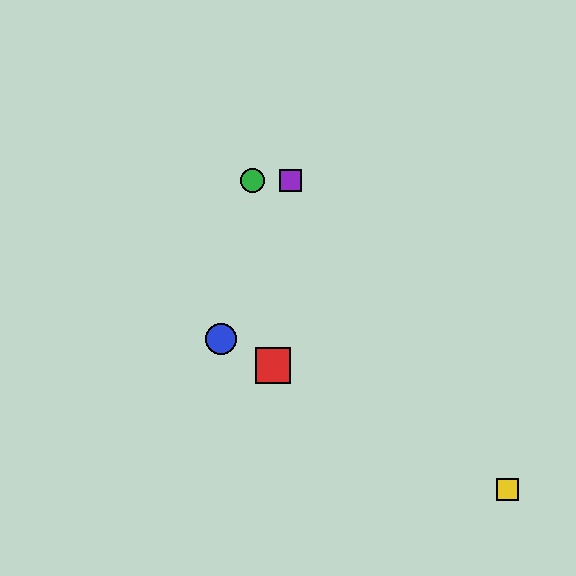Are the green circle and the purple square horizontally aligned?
Yes, both are at y≈181.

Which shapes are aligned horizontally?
The green circle, the purple square are aligned horizontally.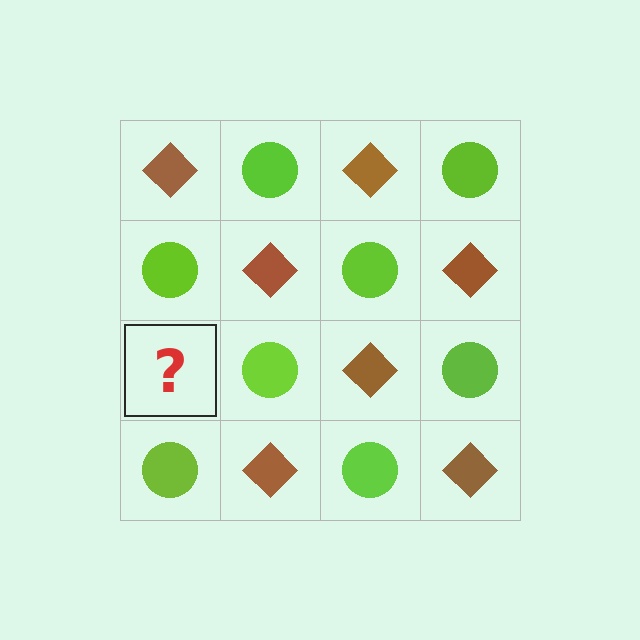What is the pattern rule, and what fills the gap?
The rule is that it alternates brown diamond and lime circle in a checkerboard pattern. The gap should be filled with a brown diamond.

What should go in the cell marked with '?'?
The missing cell should contain a brown diamond.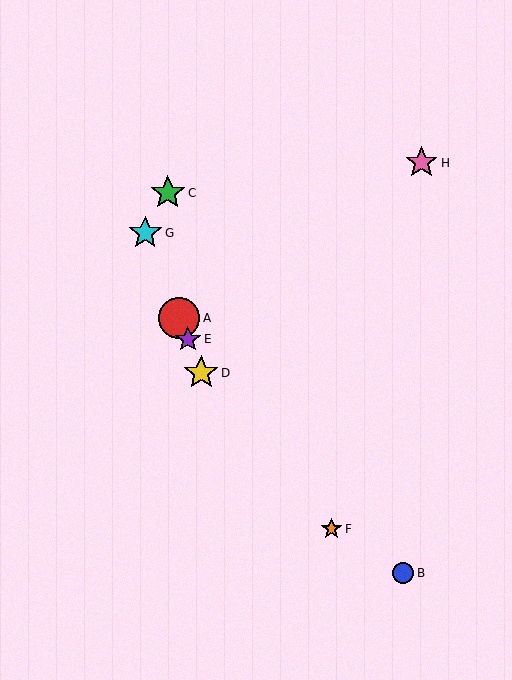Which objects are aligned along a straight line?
Objects A, D, E, G are aligned along a straight line.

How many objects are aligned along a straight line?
4 objects (A, D, E, G) are aligned along a straight line.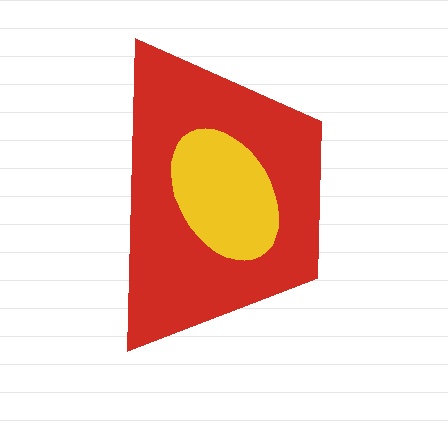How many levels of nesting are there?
2.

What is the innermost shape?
The yellow ellipse.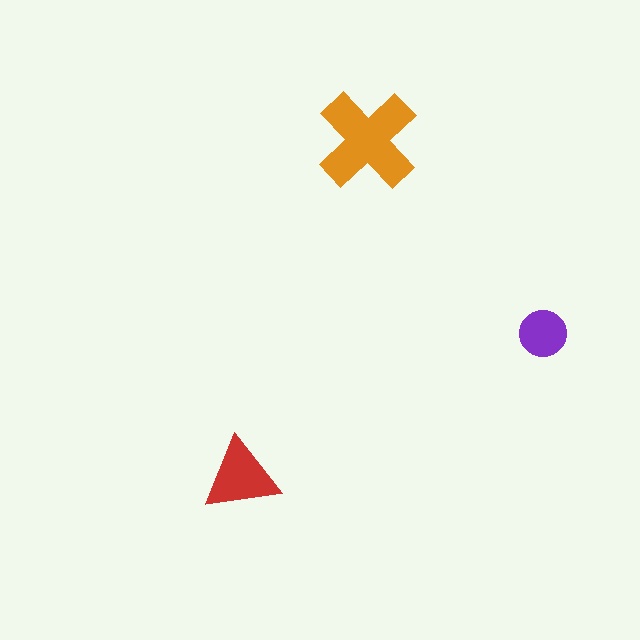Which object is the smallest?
The purple circle.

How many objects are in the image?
There are 3 objects in the image.